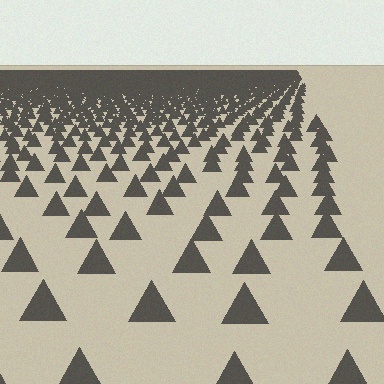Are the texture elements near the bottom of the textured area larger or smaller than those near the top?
Larger. Near the bottom, elements are closer to the viewer and appear at a bigger on-screen size.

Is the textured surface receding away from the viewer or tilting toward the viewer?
The surface is receding away from the viewer. Texture elements get smaller and denser toward the top.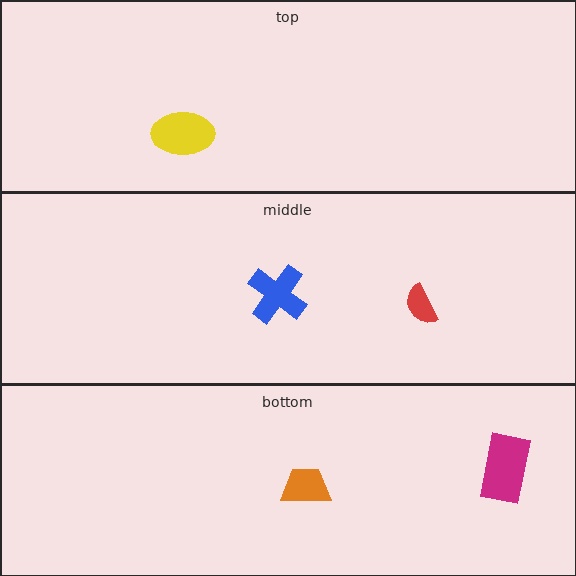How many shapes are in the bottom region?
2.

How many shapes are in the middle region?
2.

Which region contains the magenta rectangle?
The bottom region.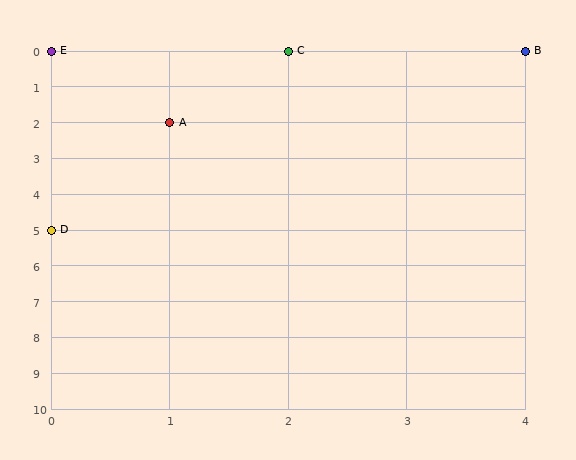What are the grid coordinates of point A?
Point A is at grid coordinates (1, 2).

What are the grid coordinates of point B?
Point B is at grid coordinates (4, 0).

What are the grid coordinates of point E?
Point E is at grid coordinates (0, 0).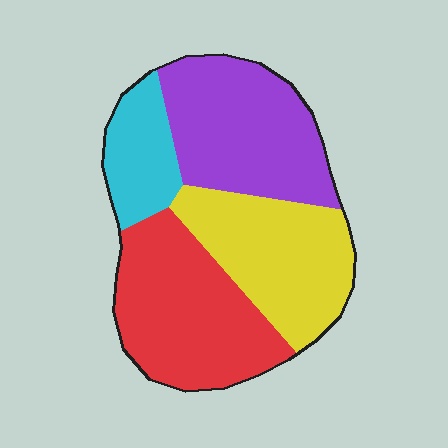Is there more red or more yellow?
Red.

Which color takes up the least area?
Cyan, at roughly 15%.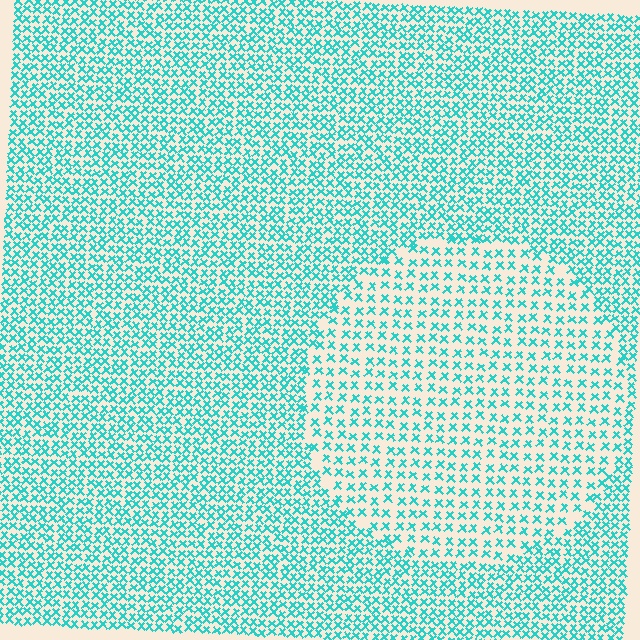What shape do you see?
I see a circle.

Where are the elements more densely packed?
The elements are more densely packed outside the circle boundary.